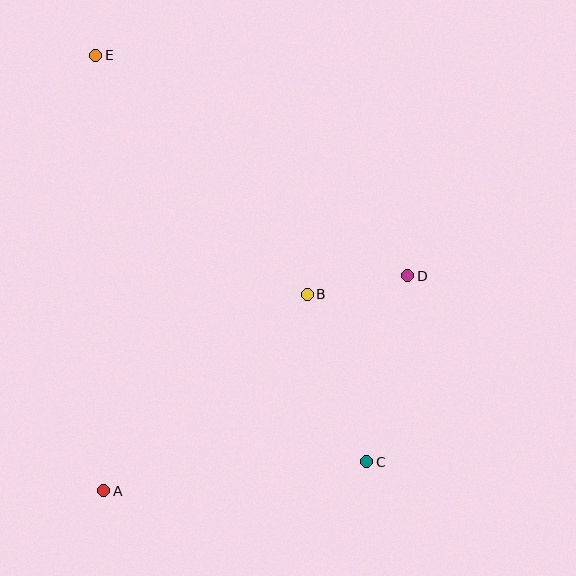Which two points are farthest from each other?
Points C and E are farthest from each other.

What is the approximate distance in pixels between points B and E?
The distance between B and E is approximately 319 pixels.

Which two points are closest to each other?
Points B and D are closest to each other.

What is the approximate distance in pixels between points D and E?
The distance between D and E is approximately 382 pixels.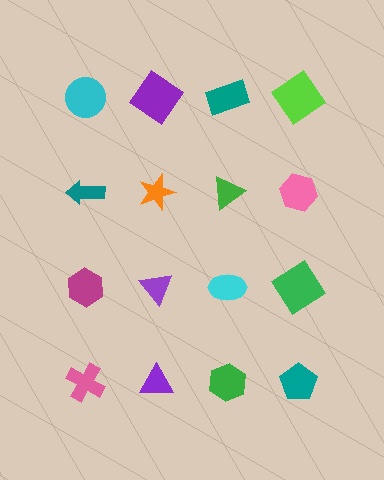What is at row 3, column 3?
A cyan ellipse.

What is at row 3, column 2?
A purple triangle.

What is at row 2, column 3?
A green triangle.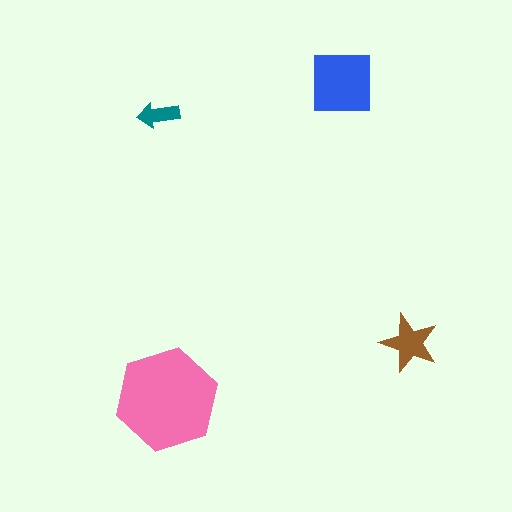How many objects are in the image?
There are 4 objects in the image.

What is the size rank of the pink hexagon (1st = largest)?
1st.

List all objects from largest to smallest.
The pink hexagon, the blue square, the brown star, the teal arrow.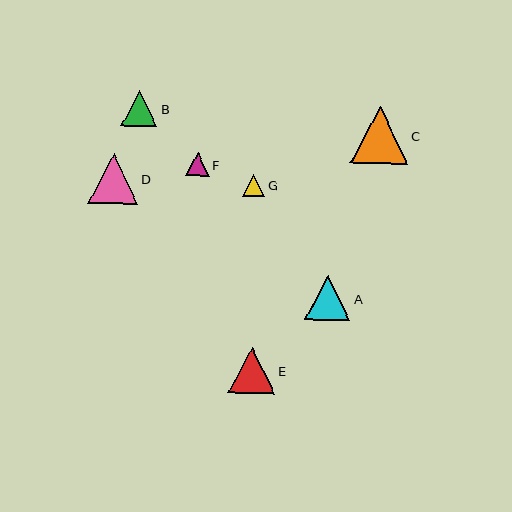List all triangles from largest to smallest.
From largest to smallest: C, D, E, A, B, F, G.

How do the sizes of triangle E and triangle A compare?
Triangle E and triangle A are approximately the same size.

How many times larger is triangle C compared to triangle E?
Triangle C is approximately 1.2 times the size of triangle E.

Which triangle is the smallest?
Triangle G is the smallest with a size of approximately 22 pixels.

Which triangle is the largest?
Triangle C is the largest with a size of approximately 58 pixels.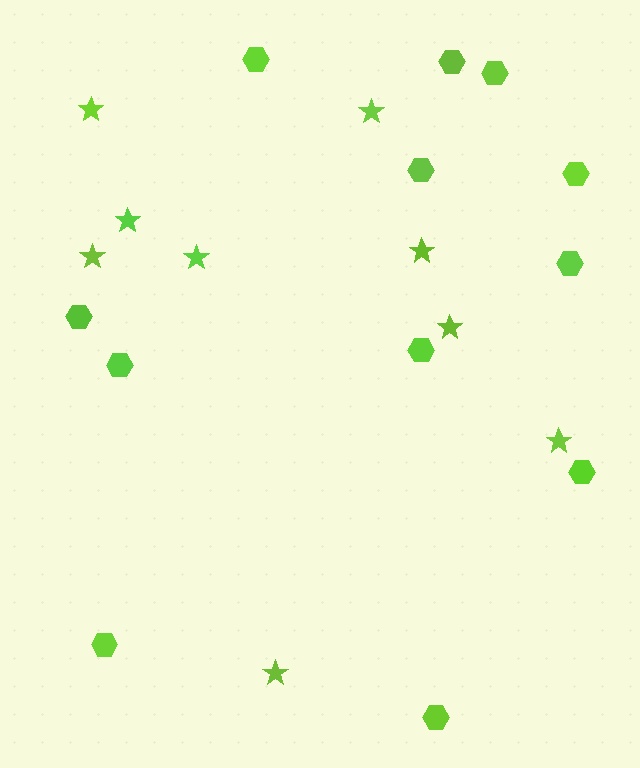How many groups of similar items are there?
There are 2 groups: one group of hexagons (12) and one group of stars (9).